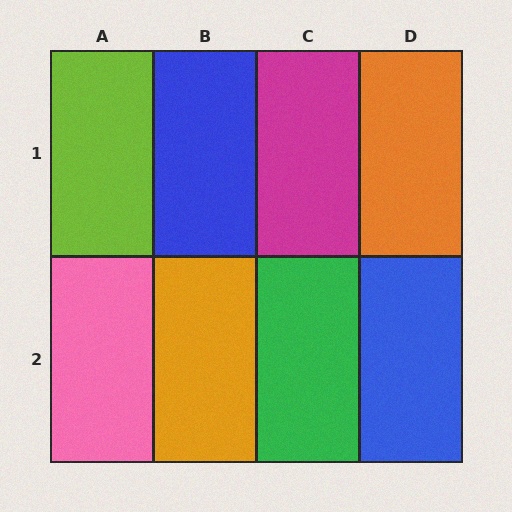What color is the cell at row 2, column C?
Green.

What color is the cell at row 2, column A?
Pink.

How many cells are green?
1 cell is green.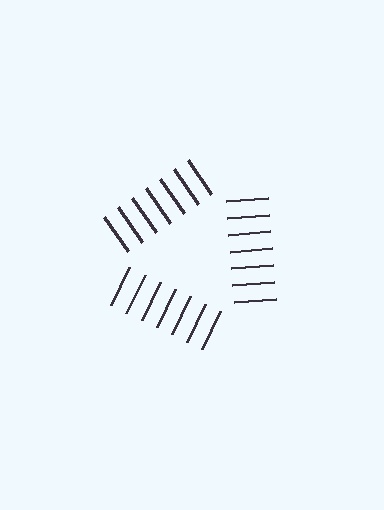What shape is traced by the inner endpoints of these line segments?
An illusory triangle — the line segments terminate on its edges but no continuous stroke is drawn.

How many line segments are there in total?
21 — 7 along each of the 3 edges.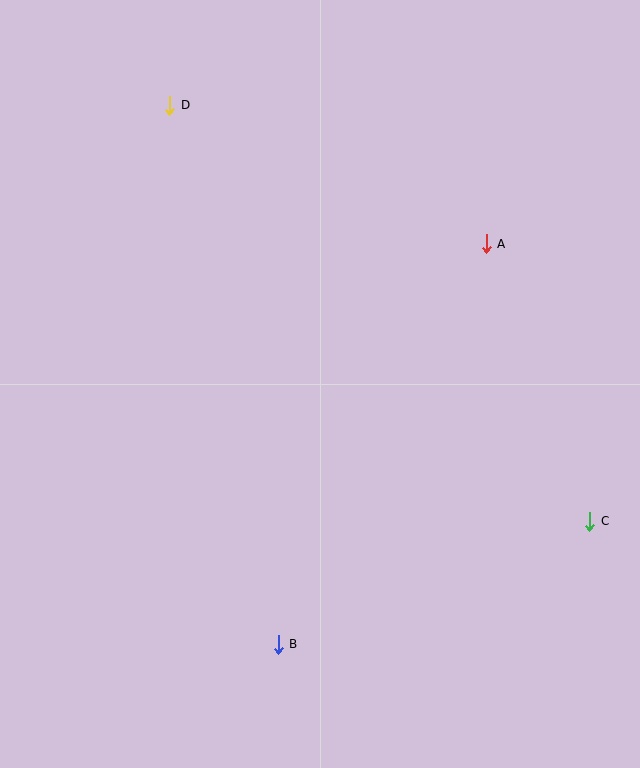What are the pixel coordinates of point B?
Point B is at (278, 644).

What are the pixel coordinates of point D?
Point D is at (170, 105).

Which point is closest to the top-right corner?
Point A is closest to the top-right corner.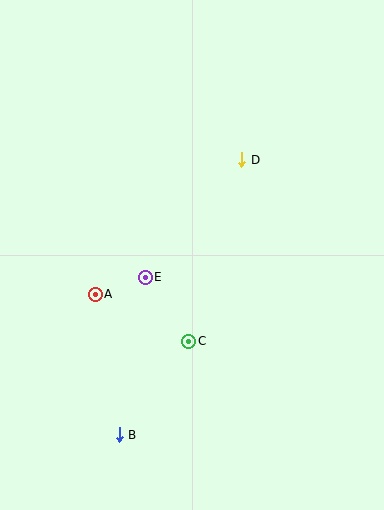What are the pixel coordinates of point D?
Point D is at (242, 160).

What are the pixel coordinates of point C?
Point C is at (189, 341).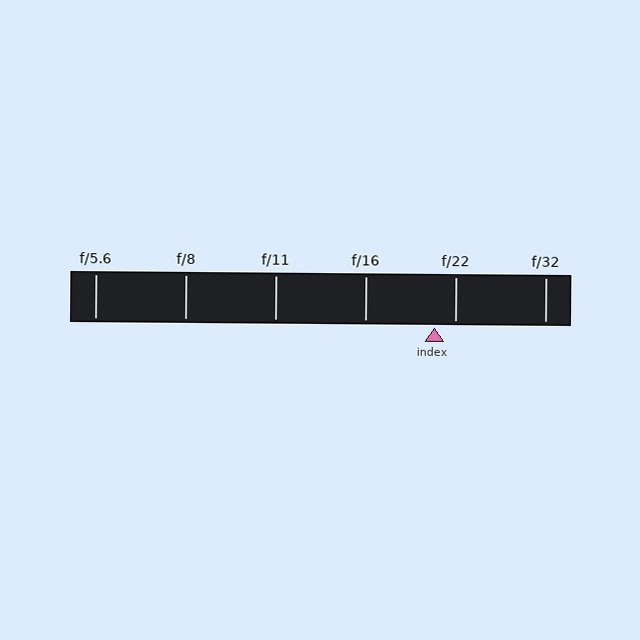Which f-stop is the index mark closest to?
The index mark is closest to f/22.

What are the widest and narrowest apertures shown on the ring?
The widest aperture shown is f/5.6 and the narrowest is f/32.